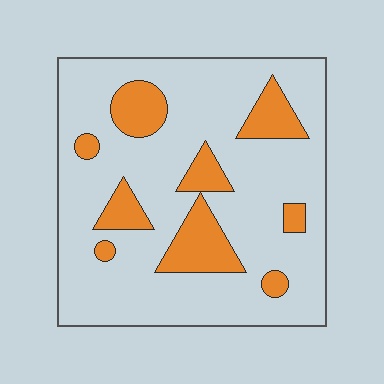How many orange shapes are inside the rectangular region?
9.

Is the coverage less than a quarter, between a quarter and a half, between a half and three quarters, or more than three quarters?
Less than a quarter.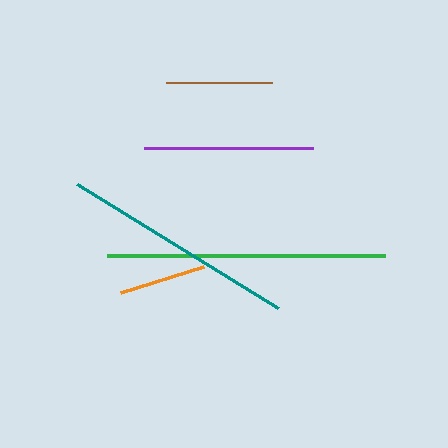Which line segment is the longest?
The green line is the longest at approximately 278 pixels.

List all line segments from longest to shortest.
From longest to shortest: green, teal, purple, brown, orange.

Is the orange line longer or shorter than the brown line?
The brown line is longer than the orange line.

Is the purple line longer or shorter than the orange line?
The purple line is longer than the orange line.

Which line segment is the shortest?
The orange line is the shortest at approximately 86 pixels.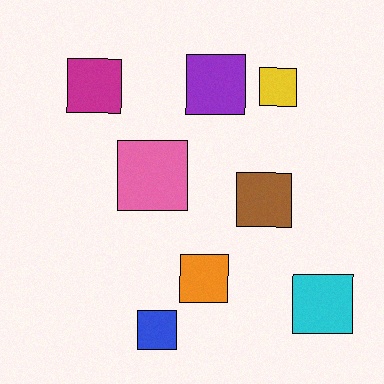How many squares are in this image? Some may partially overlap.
There are 8 squares.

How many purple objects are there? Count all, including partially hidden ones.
There is 1 purple object.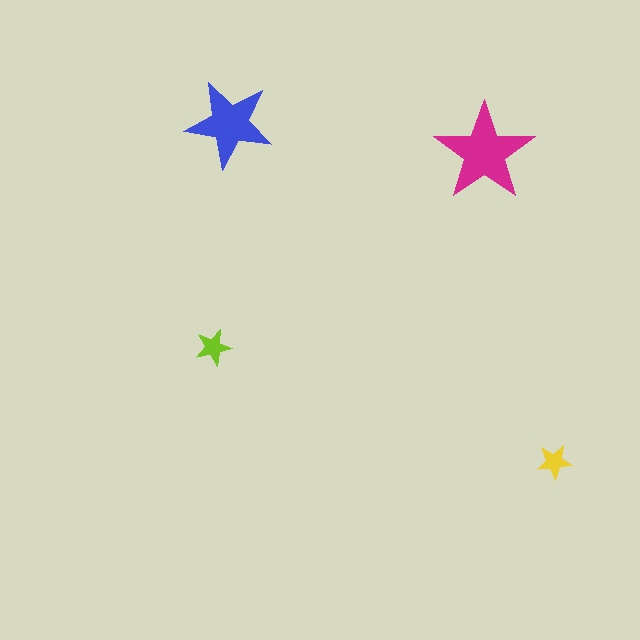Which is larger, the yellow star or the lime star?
The lime one.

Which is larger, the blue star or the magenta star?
The magenta one.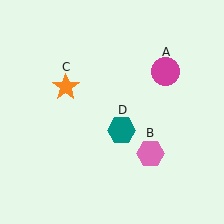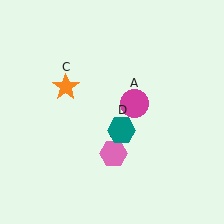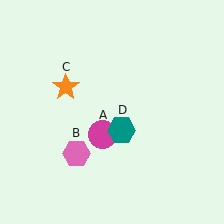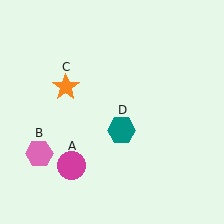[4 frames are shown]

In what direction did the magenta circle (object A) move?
The magenta circle (object A) moved down and to the left.